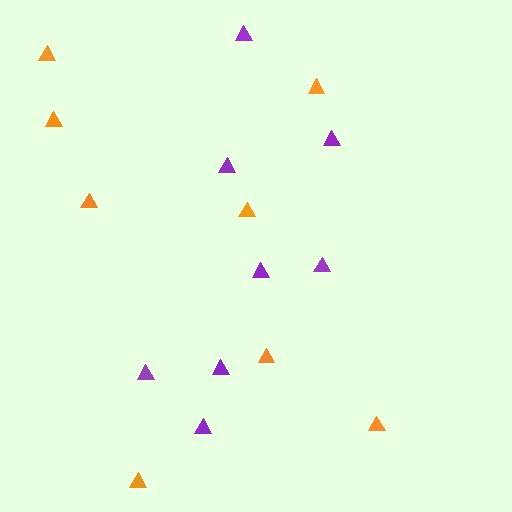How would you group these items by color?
There are 2 groups: one group of purple triangles (8) and one group of orange triangles (8).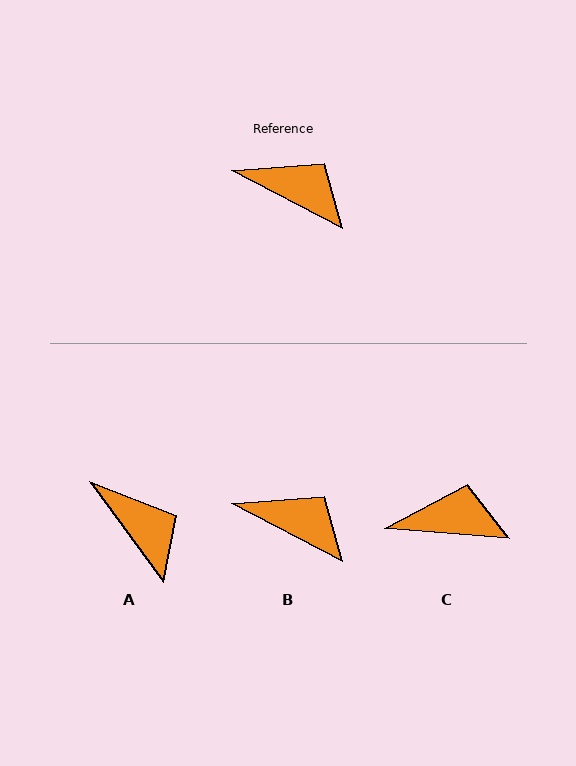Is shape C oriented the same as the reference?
No, it is off by about 23 degrees.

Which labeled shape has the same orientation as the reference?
B.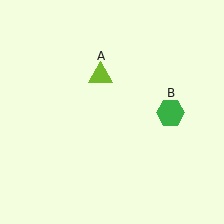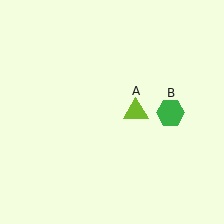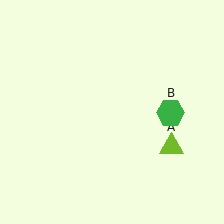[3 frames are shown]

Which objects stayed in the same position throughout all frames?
Green hexagon (object B) remained stationary.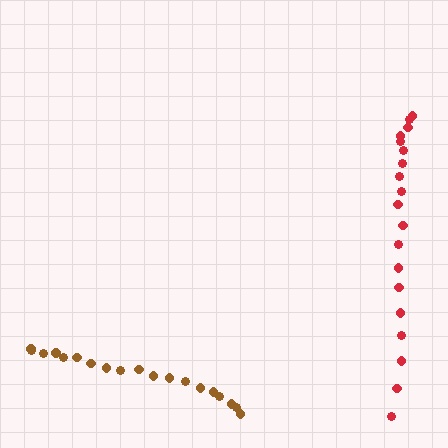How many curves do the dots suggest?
There are 2 distinct paths.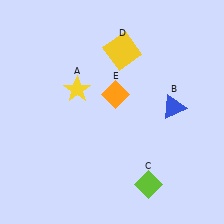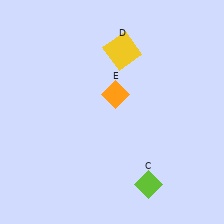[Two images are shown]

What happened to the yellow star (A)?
The yellow star (A) was removed in Image 2. It was in the top-left area of Image 1.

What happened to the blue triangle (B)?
The blue triangle (B) was removed in Image 2. It was in the top-right area of Image 1.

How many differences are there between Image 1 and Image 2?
There are 2 differences between the two images.